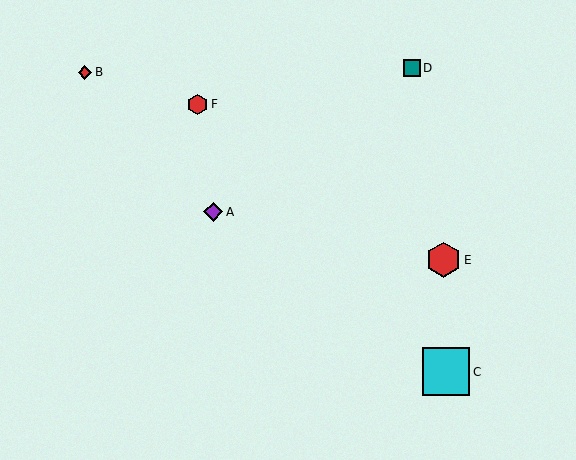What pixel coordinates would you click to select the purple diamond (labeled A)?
Click at (213, 212) to select the purple diamond A.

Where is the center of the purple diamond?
The center of the purple diamond is at (213, 212).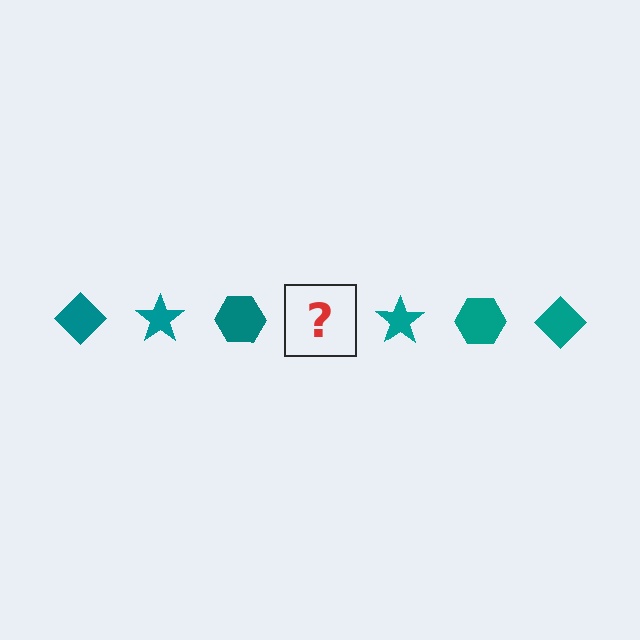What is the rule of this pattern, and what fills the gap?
The rule is that the pattern cycles through diamond, star, hexagon shapes in teal. The gap should be filled with a teal diamond.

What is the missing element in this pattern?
The missing element is a teal diamond.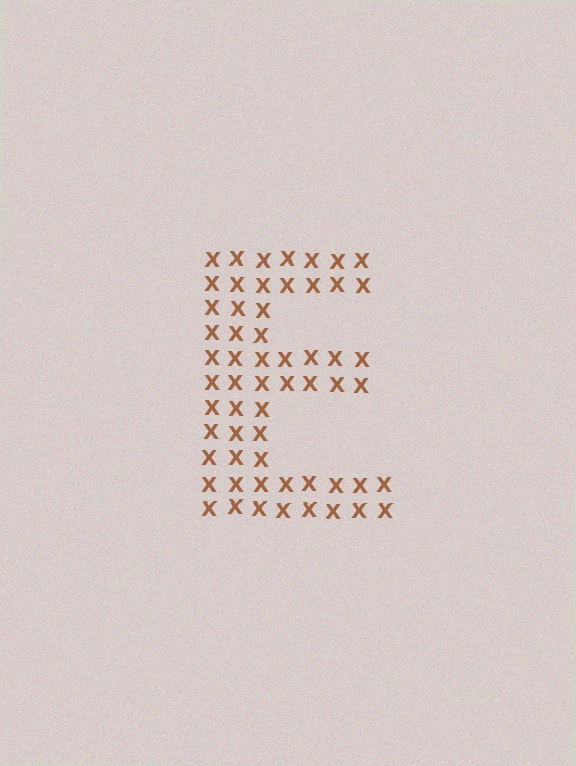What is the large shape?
The large shape is the letter E.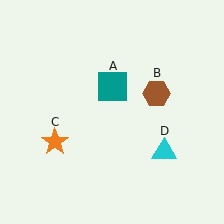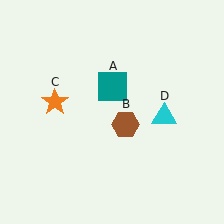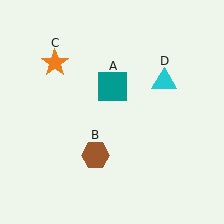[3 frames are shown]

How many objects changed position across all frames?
3 objects changed position: brown hexagon (object B), orange star (object C), cyan triangle (object D).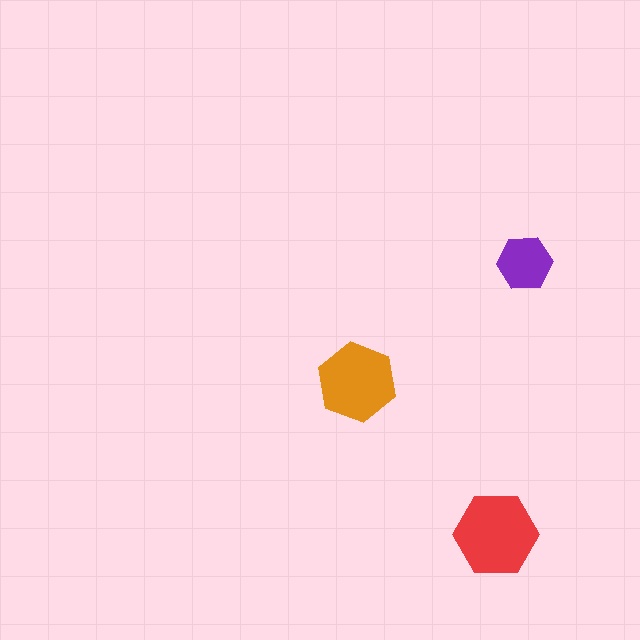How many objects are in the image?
There are 3 objects in the image.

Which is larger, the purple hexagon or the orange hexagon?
The orange one.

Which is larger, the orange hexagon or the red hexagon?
The red one.